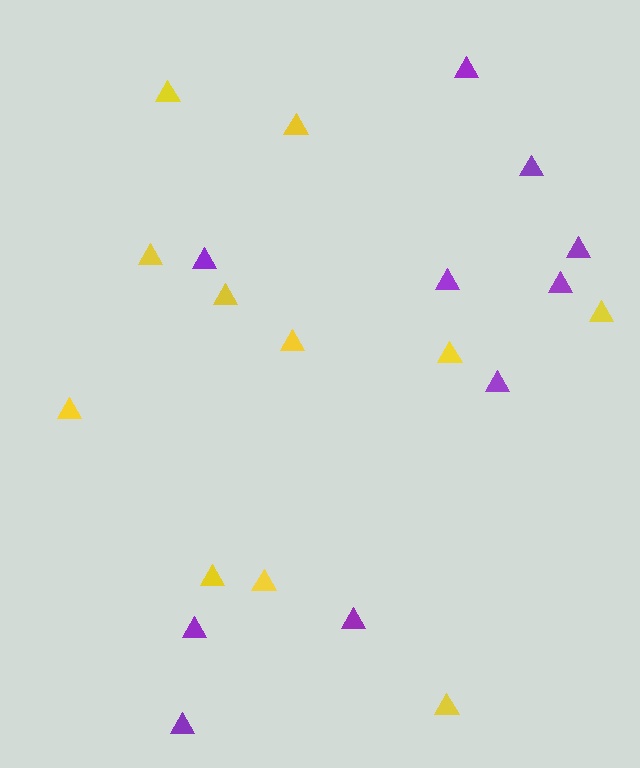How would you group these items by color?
There are 2 groups: one group of purple triangles (10) and one group of yellow triangles (11).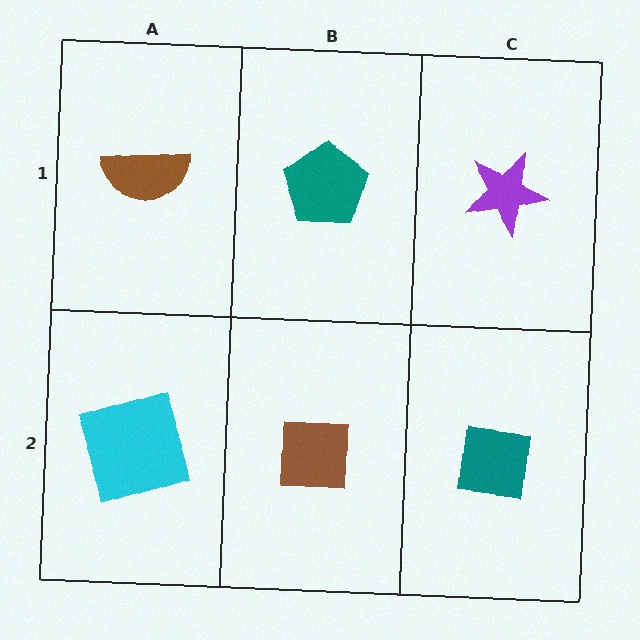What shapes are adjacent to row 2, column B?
A teal pentagon (row 1, column B), a cyan square (row 2, column A), a teal square (row 2, column C).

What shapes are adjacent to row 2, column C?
A purple star (row 1, column C), a brown square (row 2, column B).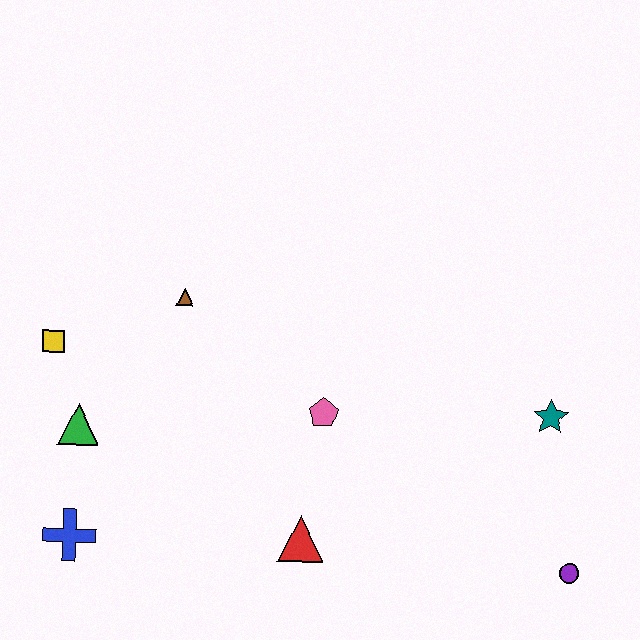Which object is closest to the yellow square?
The green triangle is closest to the yellow square.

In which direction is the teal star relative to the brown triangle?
The teal star is to the right of the brown triangle.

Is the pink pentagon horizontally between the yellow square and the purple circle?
Yes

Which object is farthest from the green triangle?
The purple circle is farthest from the green triangle.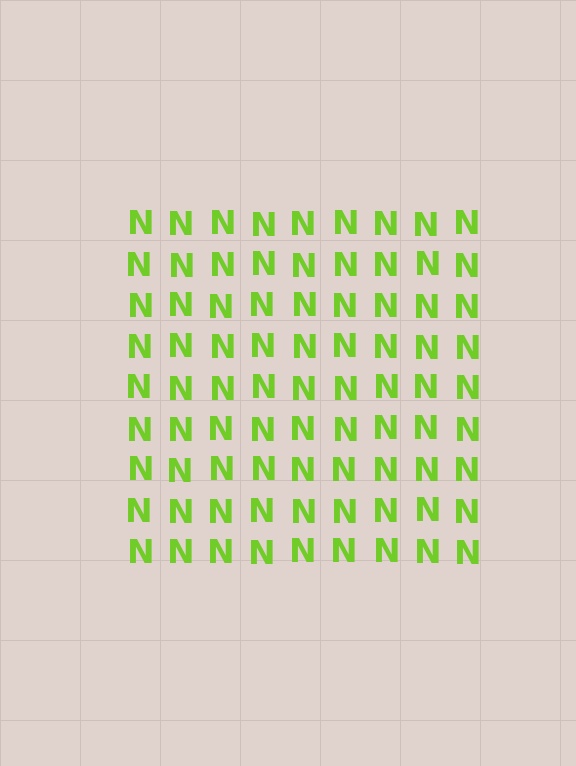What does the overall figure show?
The overall figure shows a square.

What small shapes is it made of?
It is made of small letter N's.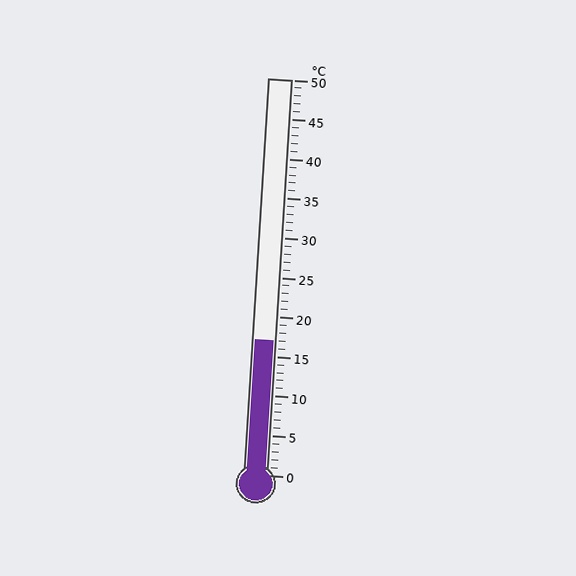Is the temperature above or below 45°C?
The temperature is below 45°C.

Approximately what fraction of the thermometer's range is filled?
The thermometer is filled to approximately 35% of its range.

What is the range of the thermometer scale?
The thermometer scale ranges from 0°C to 50°C.